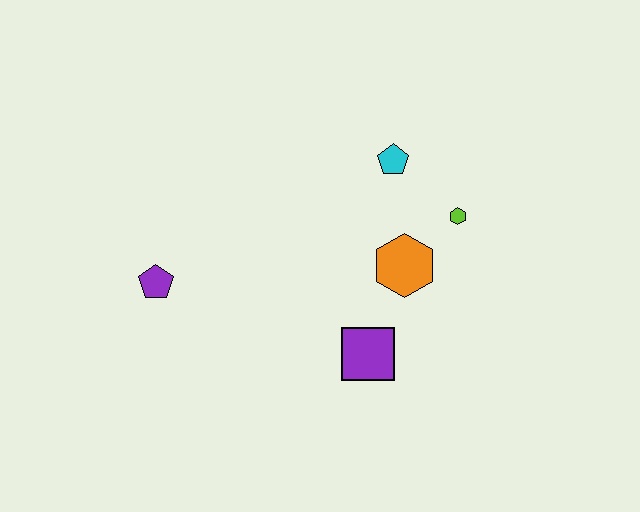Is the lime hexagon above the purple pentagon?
Yes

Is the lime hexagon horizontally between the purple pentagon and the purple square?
No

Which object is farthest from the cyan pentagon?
The purple pentagon is farthest from the cyan pentagon.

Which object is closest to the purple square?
The orange hexagon is closest to the purple square.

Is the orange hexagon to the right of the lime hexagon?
No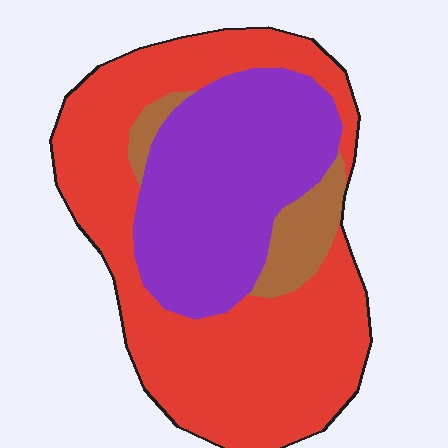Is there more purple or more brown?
Purple.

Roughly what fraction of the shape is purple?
Purple takes up about one third (1/3) of the shape.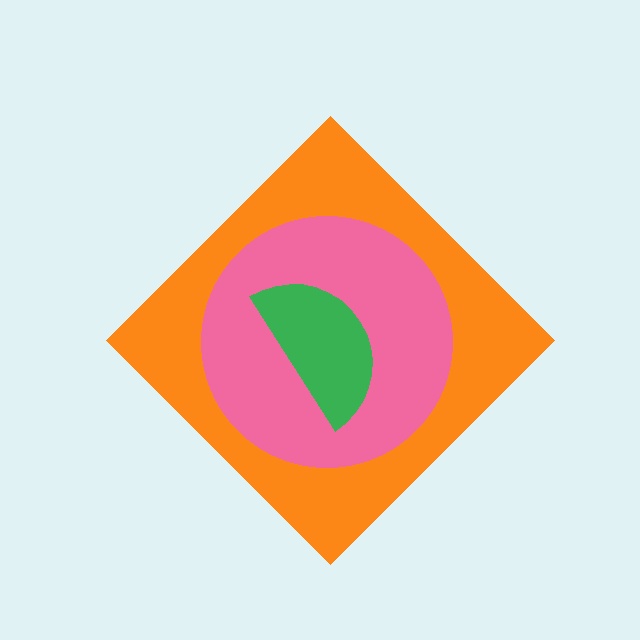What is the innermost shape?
The green semicircle.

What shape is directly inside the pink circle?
The green semicircle.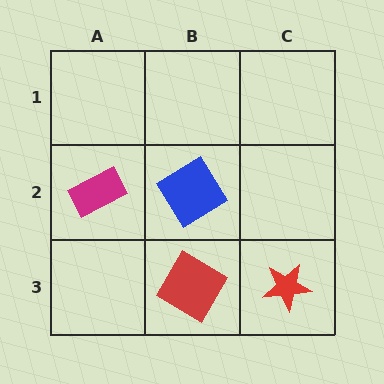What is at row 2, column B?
A blue diamond.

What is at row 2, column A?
A magenta rectangle.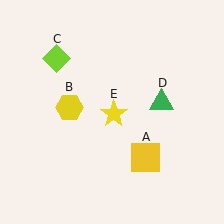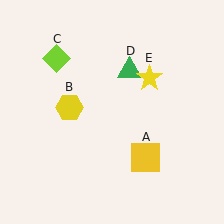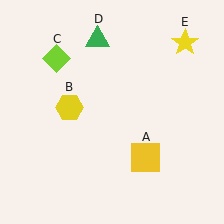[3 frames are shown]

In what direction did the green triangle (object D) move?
The green triangle (object D) moved up and to the left.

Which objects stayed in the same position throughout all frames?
Yellow square (object A) and yellow hexagon (object B) and lime diamond (object C) remained stationary.